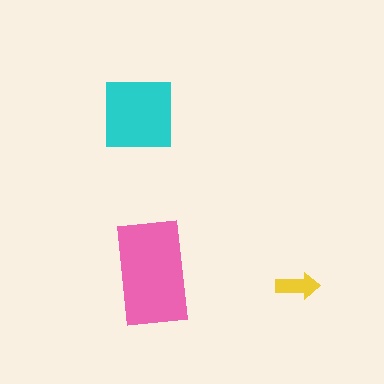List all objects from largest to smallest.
The pink rectangle, the cyan square, the yellow arrow.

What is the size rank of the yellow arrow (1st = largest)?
3rd.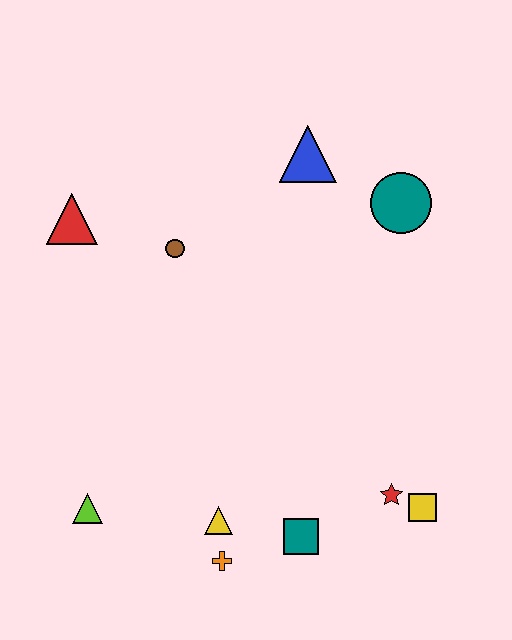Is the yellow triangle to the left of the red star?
Yes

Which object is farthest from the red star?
The red triangle is farthest from the red star.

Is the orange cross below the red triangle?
Yes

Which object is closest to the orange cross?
The yellow triangle is closest to the orange cross.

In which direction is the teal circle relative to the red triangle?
The teal circle is to the right of the red triangle.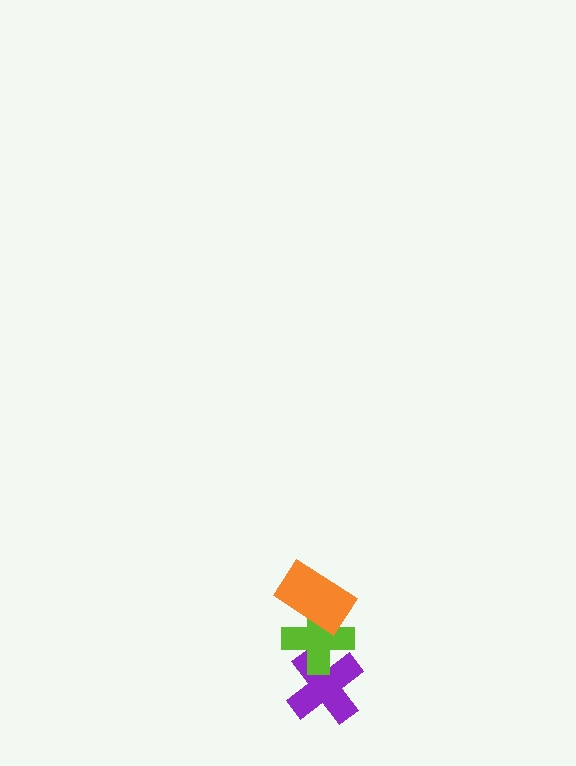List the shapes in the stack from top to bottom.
From top to bottom: the orange rectangle, the lime cross, the purple cross.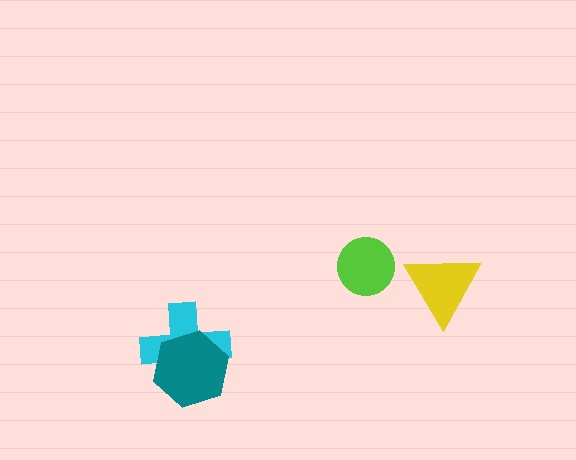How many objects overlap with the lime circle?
0 objects overlap with the lime circle.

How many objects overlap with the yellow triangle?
0 objects overlap with the yellow triangle.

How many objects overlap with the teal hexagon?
1 object overlaps with the teal hexagon.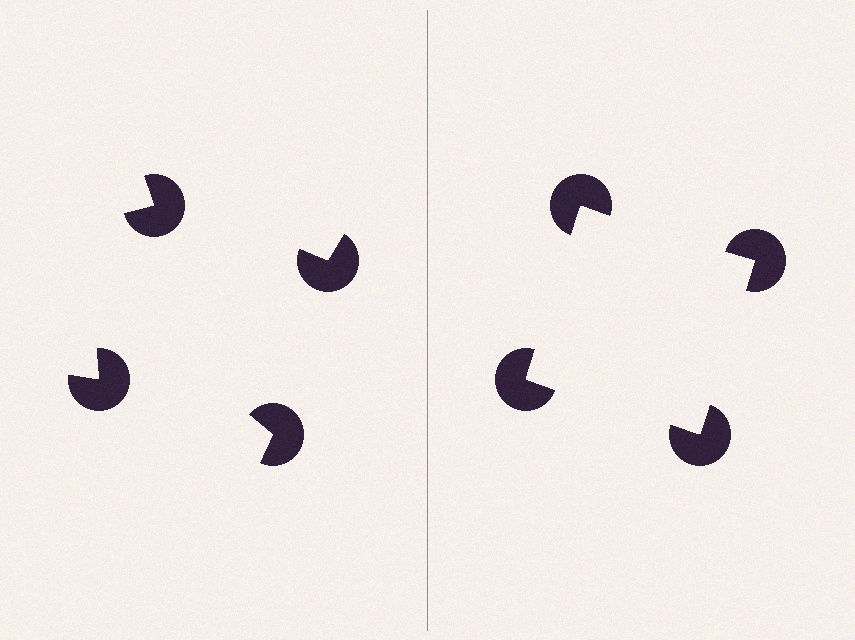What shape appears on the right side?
An illusory square.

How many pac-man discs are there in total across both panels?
8 — 4 on each side.